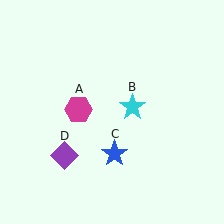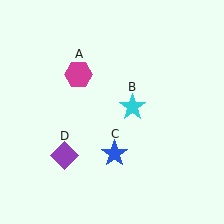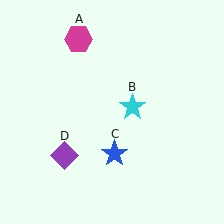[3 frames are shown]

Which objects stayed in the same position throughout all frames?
Cyan star (object B) and blue star (object C) and purple diamond (object D) remained stationary.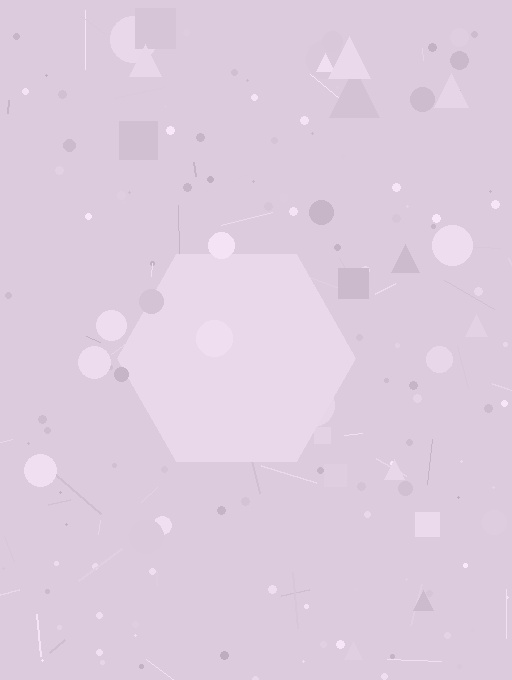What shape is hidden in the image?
A hexagon is hidden in the image.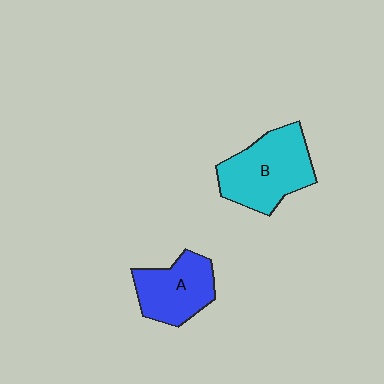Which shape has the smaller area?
Shape A (blue).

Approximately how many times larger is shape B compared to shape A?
Approximately 1.3 times.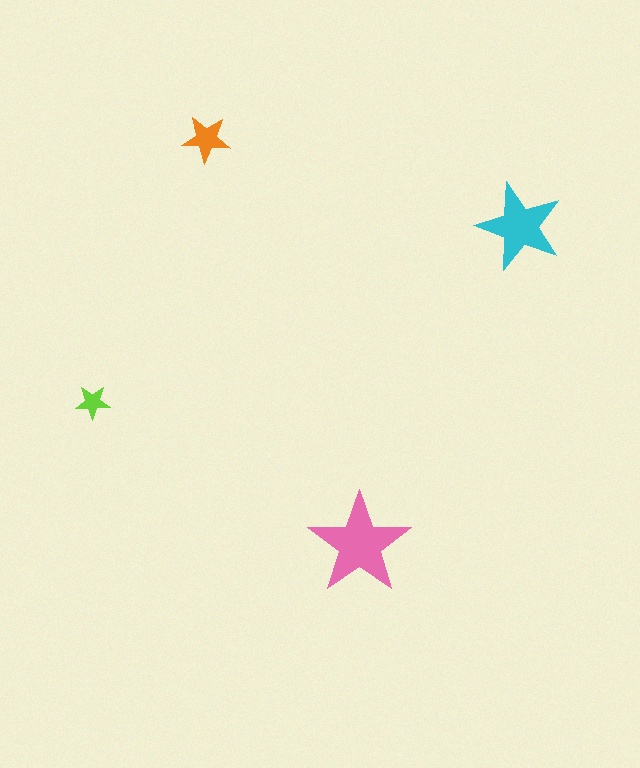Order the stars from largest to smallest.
the pink one, the cyan one, the orange one, the lime one.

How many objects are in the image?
There are 4 objects in the image.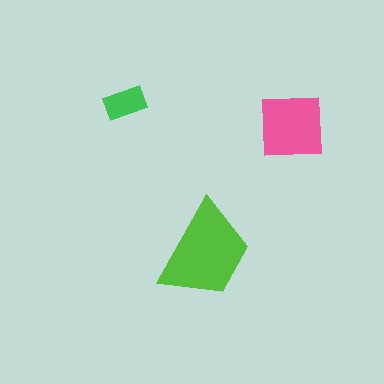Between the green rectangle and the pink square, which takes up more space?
The pink square.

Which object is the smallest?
The green rectangle.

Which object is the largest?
The lime trapezoid.